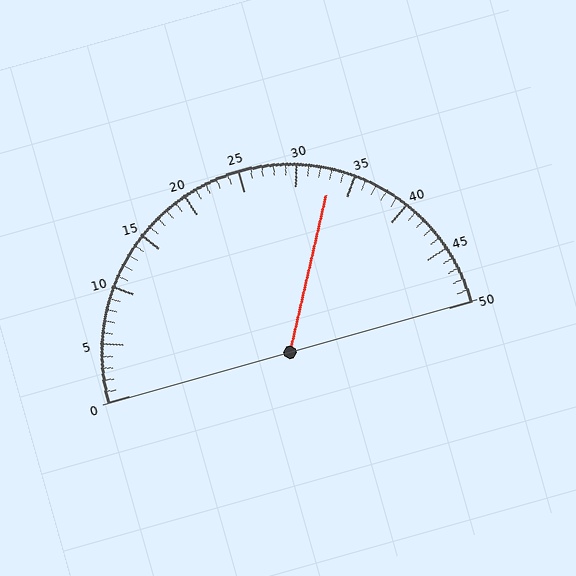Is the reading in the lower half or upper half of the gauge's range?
The reading is in the upper half of the range (0 to 50).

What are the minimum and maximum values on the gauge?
The gauge ranges from 0 to 50.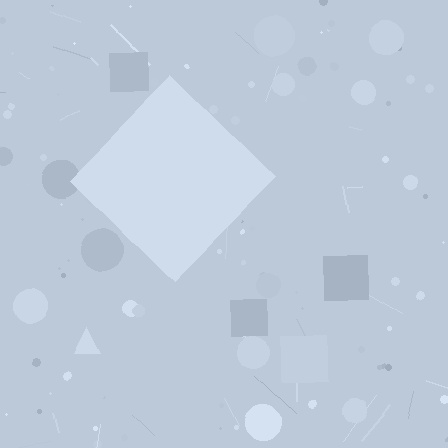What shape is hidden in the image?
A diamond is hidden in the image.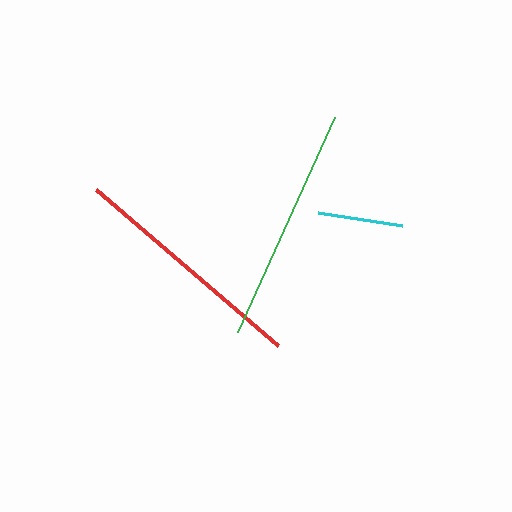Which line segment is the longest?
The red line is the longest at approximately 240 pixels.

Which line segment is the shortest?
The cyan line is the shortest at approximately 85 pixels.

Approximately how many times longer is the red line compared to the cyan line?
The red line is approximately 2.8 times the length of the cyan line.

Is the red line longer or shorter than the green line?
The red line is longer than the green line.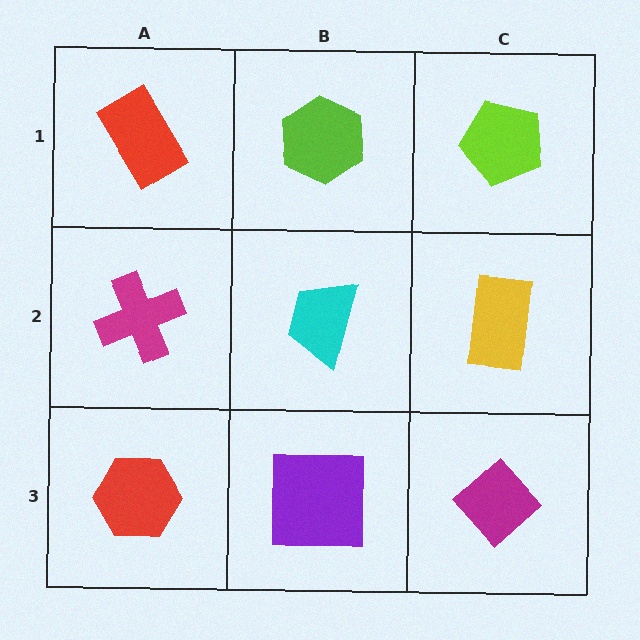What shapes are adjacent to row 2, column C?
A lime pentagon (row 1, column C), a magenta diamond (row 3, column C), a cyan trapezoid (row 2, column B).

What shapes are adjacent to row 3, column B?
A cyan trapezoid (row 2, column B), a red hexagon (row 3, column A), a magenta diamond (row 3, column C).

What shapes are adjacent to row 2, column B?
A lime hexagon (row 1, column B), a purple square (row 3, column B), a magenta cross (row 2, column A), a yellow rectangle (row 2, column C).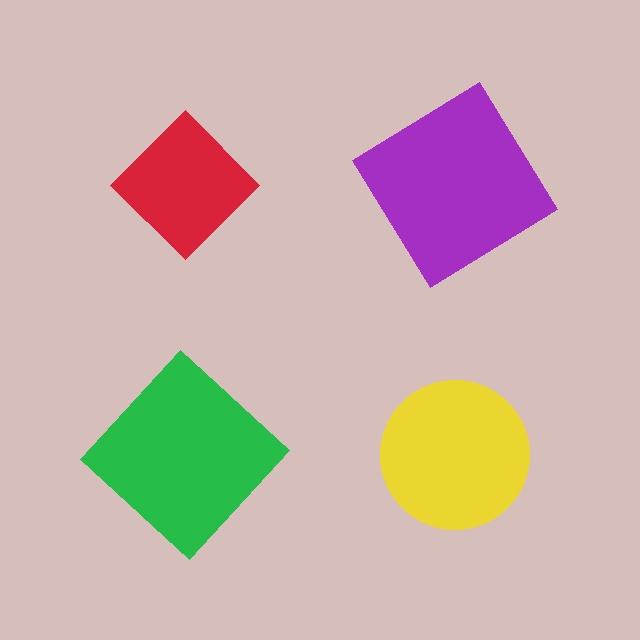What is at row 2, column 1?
A green diamond.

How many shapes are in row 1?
2 shapes.